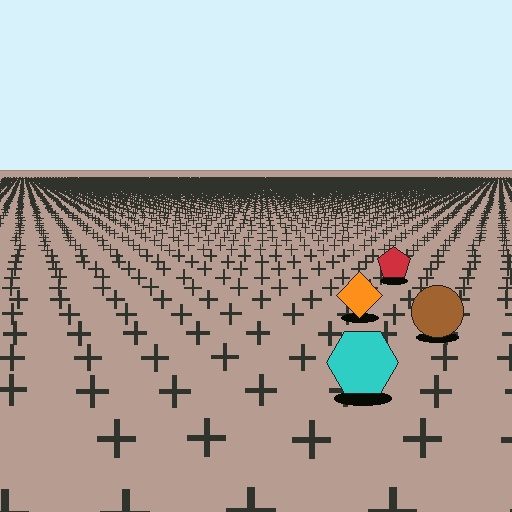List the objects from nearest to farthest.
From nearest to farthest: the cyan hexagon, the brown circle, the orange diamond, the red pentagon.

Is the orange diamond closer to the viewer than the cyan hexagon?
No. The cyan hexagon is closer — you can tell from the texture gradient: the ground texture is coarser near it.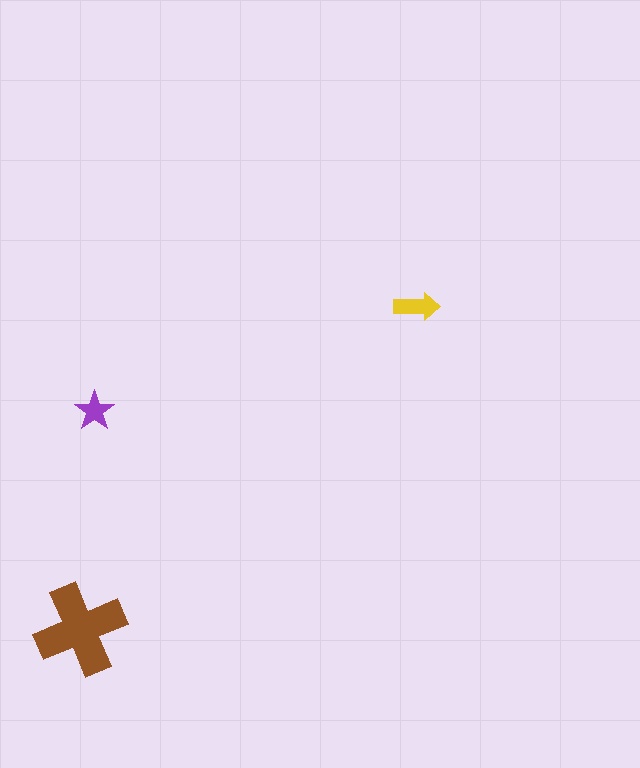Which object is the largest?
The brown cross.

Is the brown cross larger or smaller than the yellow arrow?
Larger.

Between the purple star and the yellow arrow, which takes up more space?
The yellow arrow.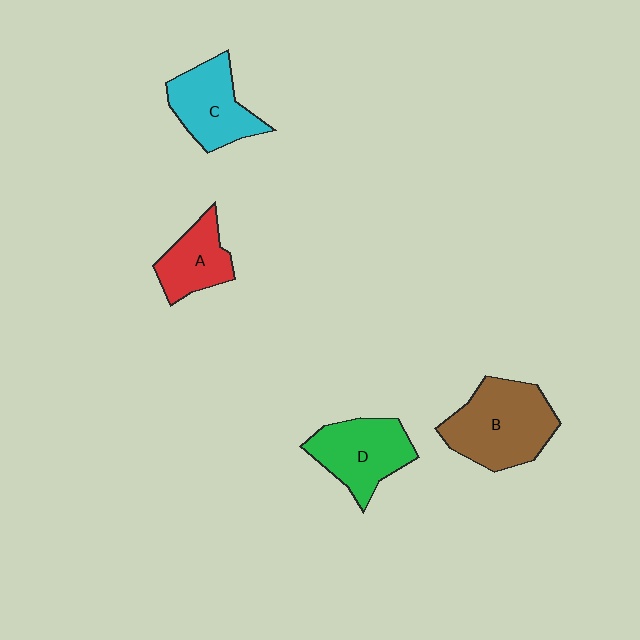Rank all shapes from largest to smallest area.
From largest to smallest: B (brown), D (green), C (cyan), A (red).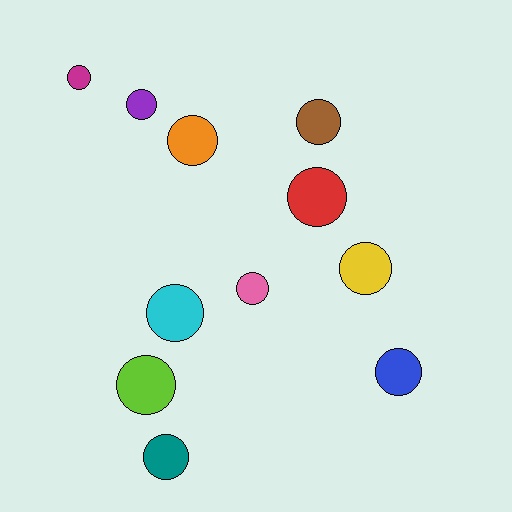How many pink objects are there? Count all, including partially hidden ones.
There is 1 pink object.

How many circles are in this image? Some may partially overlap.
There are 11 circles.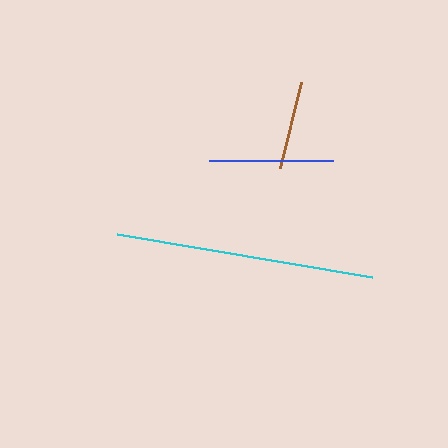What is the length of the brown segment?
The brown segment is approximately 89 pixels long.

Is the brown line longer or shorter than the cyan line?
The cyan line is longer than the brown line.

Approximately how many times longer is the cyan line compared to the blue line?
The cyan line is approximately 2.1 times the length of the blue line.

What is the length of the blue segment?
The blue segment is approximately 124 pixels long.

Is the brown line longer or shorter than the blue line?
The blue line is longer than the brown line.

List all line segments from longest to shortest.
From longest to shortest: cyan, blue, brown.